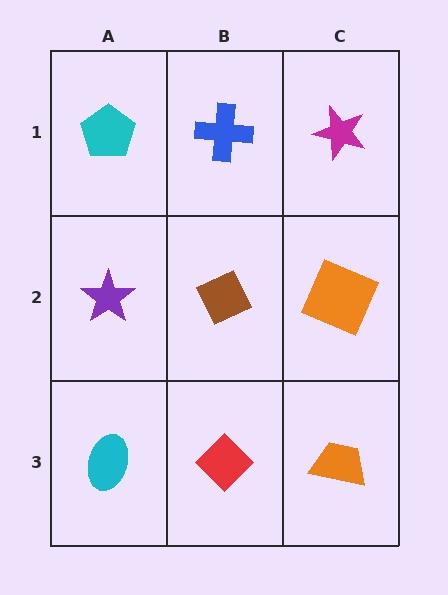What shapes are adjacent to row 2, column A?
A cyan pentagon (row 1, column A), a cyan ellipse (row 3, column A), a brown diamond (row 2, column B).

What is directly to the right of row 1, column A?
A blue cross.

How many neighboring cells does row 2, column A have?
3.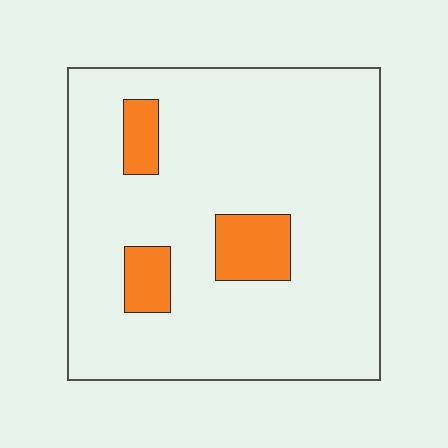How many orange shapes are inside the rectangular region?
3.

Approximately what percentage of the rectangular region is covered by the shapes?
Approximately 10%.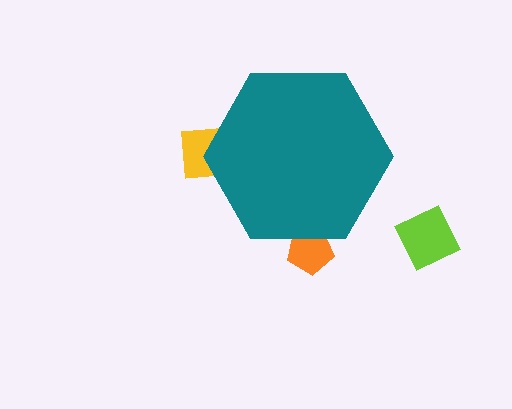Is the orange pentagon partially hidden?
Yes, the orange pentagon is partially hidden behind the teal hexagon.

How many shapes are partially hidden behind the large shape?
2 shapes are partially hidden.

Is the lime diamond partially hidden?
No, the lime diamond is fully visible.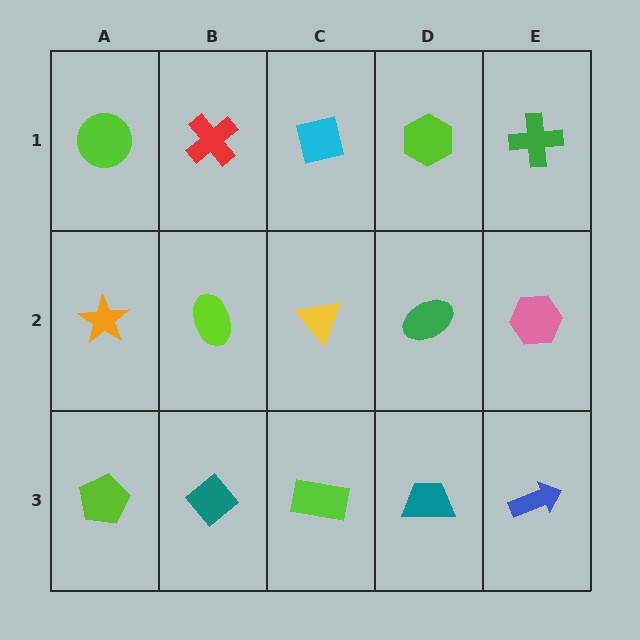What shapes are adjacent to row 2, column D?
A lime hexagon (row 1, column D), a teal trapezoid (row 3, column D), a yellow triangle (row 2, column C), a pink hexagon (row 2, column E).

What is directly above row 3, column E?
A pink hexagon.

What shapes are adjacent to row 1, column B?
A lime ellipse (row 2, column B), a lime circle (row 1, column A), a cyan square (row 1, column C).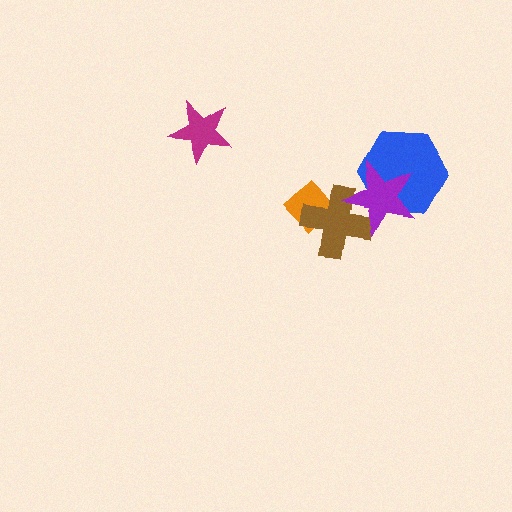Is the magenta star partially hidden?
No, no other shape covers it.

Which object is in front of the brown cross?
The purple star is in front of the brown cross.